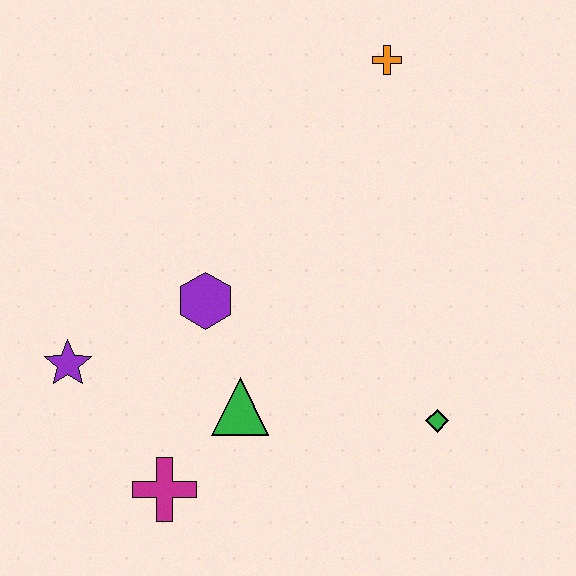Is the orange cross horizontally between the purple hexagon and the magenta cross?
No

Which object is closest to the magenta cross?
The green triangle is closest to the magenta cross.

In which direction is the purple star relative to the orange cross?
The purple star is to the left of the orange cross.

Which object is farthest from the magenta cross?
The orange cross is farthest from the magenta cross.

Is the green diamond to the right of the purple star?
Yes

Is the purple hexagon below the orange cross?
Yes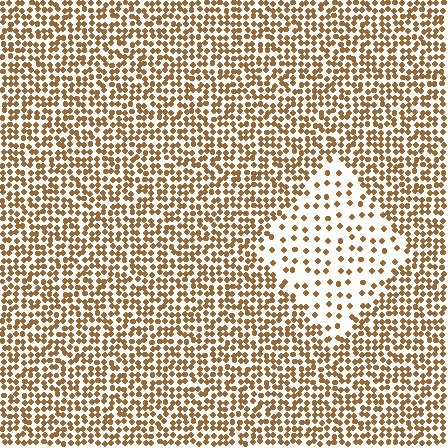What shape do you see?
I see a diamond.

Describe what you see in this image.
The image contains small brown elements arranged at two different densities. A diamond-shaped region is visible where the elements are less densely packed than the surrounding area.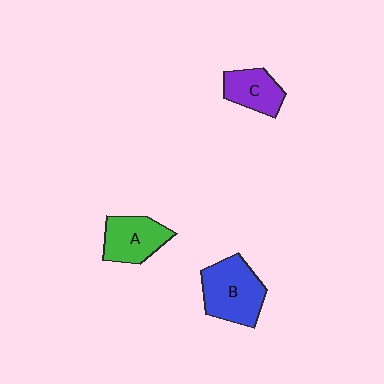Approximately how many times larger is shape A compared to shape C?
Approximately 1.2 times.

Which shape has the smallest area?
Shape C (purple).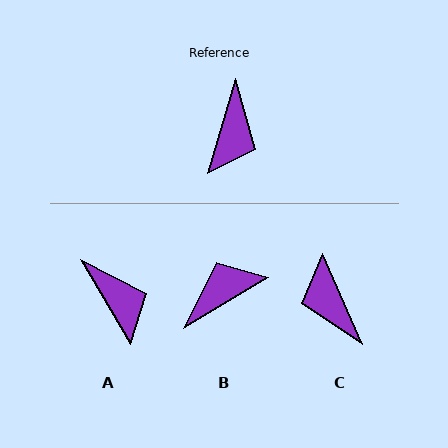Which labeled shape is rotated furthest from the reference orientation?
C, about 139 degrees away.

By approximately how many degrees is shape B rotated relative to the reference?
Approximately 138 degrees counter-clockwise.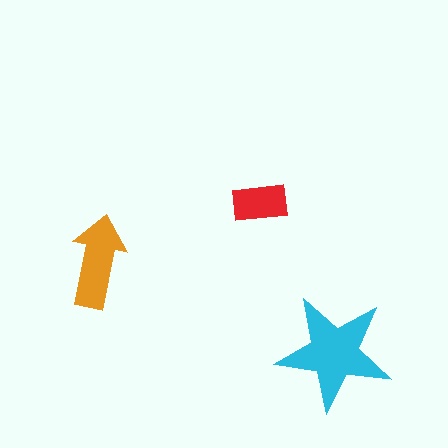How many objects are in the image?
There are 3 objects in the image.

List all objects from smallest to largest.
The red rectangle, the orange arrow, the cyan star.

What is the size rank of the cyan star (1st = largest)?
1st.